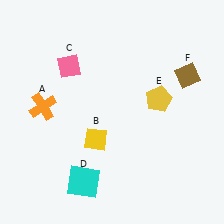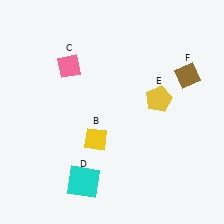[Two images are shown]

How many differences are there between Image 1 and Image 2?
There is 1 difference between the two images.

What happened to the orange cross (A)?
The orange cross (A) was removed in Image 2. It was in the top-left area of Image 1.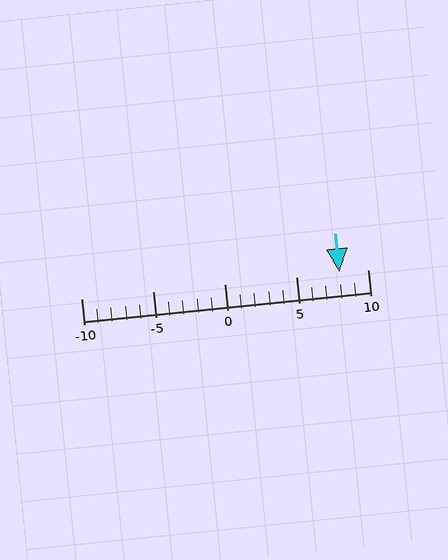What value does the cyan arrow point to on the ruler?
The cyan arrow points to approximately 8.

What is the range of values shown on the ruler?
The ruler shows values from -10 to 10.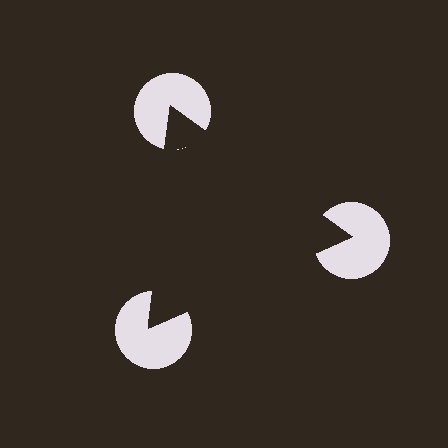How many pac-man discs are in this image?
There are 3 — one at each vertex of the illusory triangle.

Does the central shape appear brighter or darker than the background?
It typically appears slightly darker than the background, even though no actual brightness change is drawn.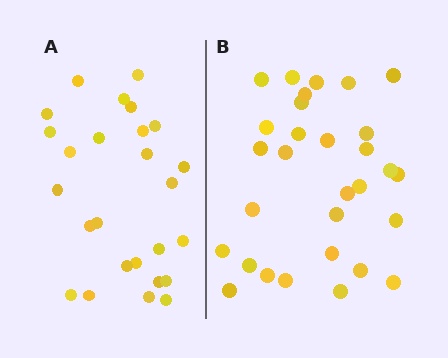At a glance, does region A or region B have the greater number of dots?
Region B (the right region) has more dots.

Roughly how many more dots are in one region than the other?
Region B has about 4 more dots than region A.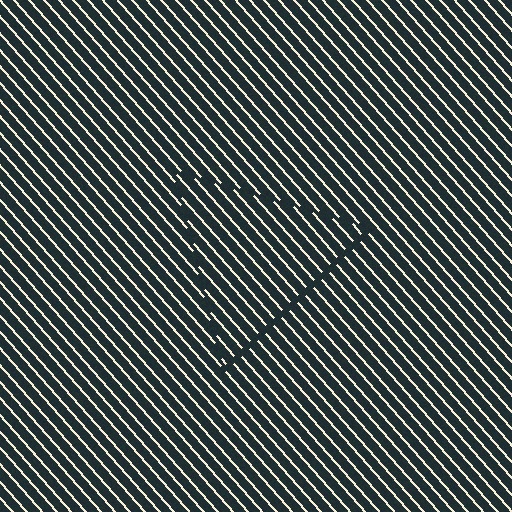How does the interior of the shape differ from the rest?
The interior of the shape contains the same grating, shifted by half a period — the contour is defined by the phase discontinuity where line-ends from the inner and outer gratings abut.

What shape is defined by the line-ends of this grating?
An illusory triangle. The interior of the shape contains the same grating, shifted by half a period — the contour is defined by the phase discontinuity where line-ends from the inner and outer gratings abut.